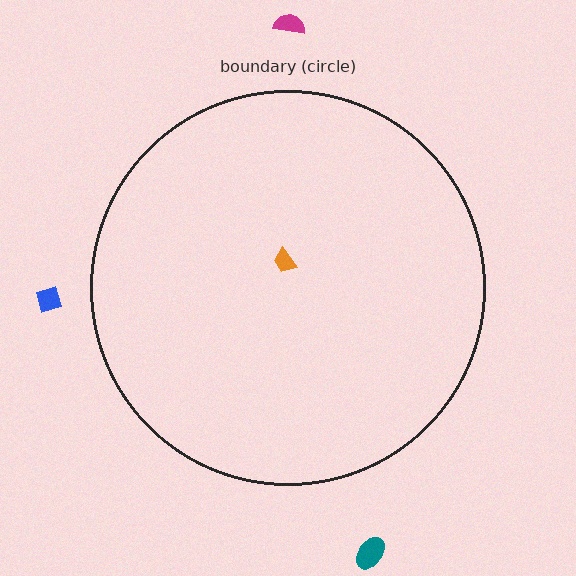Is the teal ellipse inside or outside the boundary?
Outside.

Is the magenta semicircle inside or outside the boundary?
Outside.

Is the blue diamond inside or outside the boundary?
Outside.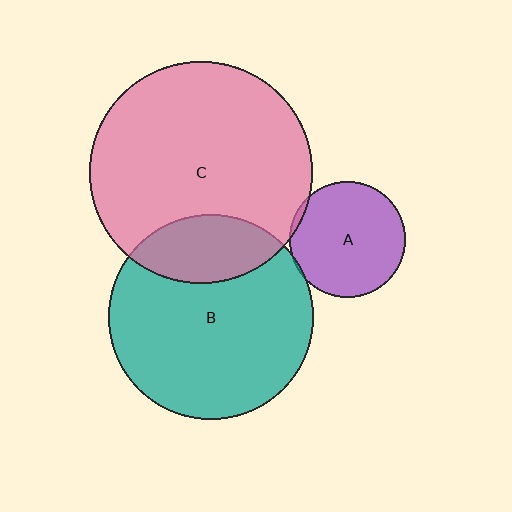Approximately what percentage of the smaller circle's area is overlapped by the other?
Approximately 5%.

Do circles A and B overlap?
Yes.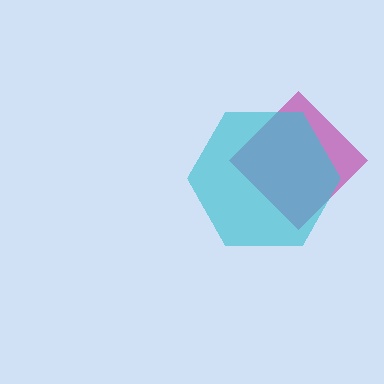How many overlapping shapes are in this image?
There are 2 overlapping shapes in the image.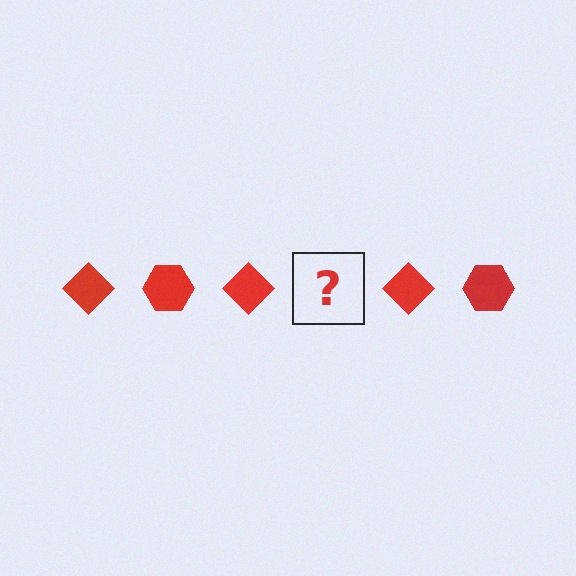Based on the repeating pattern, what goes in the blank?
The blank should be a red hexagon.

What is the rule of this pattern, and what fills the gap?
The rule is that the pattern cycles through diamond, hexagon shapes in red. The gap should be filled with a red hexagon.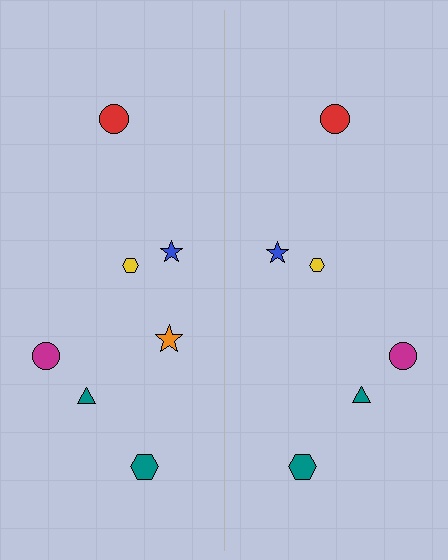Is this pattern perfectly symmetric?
No, the pattern is not perfectly symmetric. A orange star is missing from the right side.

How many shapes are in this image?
There are 13 shapes in this image.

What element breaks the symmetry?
A orange star is missing from the right side.